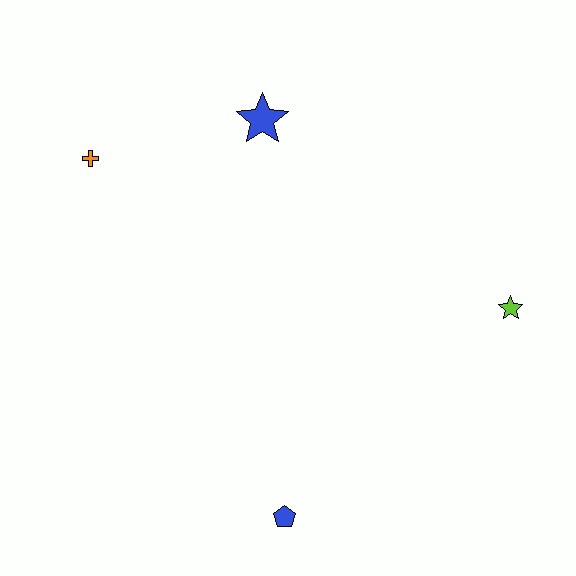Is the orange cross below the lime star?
No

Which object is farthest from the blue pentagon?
The orange cross is farthest from the blue pentagon.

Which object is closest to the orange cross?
The blue star is closest to the orange cross.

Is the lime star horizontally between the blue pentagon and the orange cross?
No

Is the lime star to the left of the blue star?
No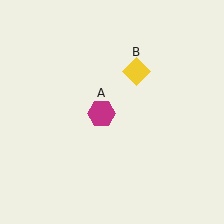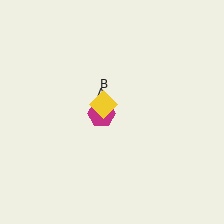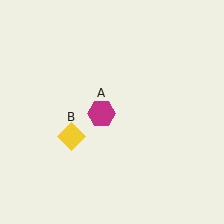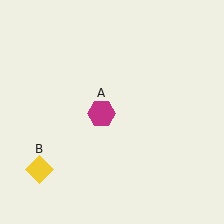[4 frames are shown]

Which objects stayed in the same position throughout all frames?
Magenta hexagon (object A) remained stationary.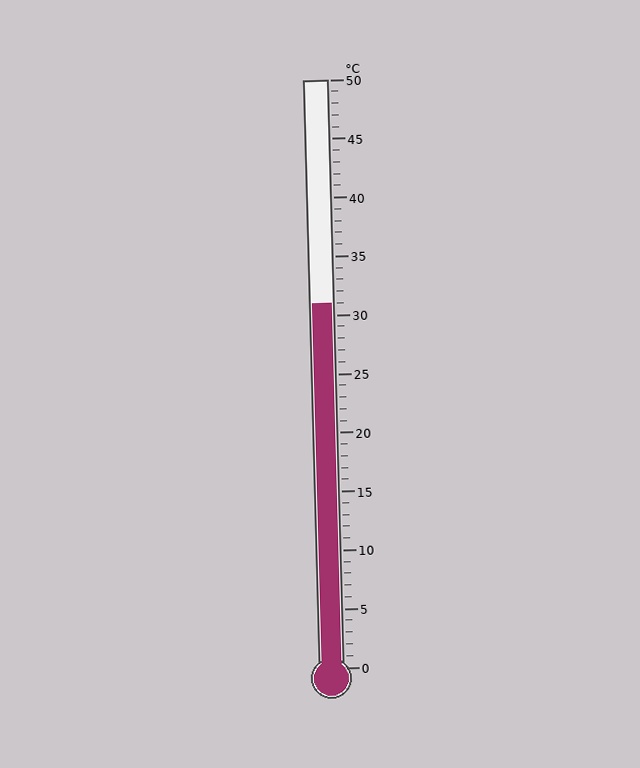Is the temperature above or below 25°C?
The temperature is above 25°C.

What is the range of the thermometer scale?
The thermometer scale ranges from 0°C to 50°C.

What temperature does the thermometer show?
The thermometer shows approximately 31°C.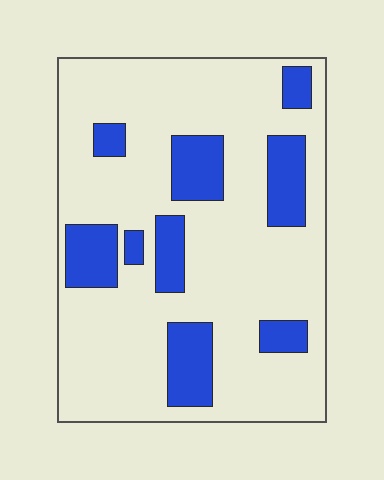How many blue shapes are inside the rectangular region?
9.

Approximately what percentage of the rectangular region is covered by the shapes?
Approximately 20%.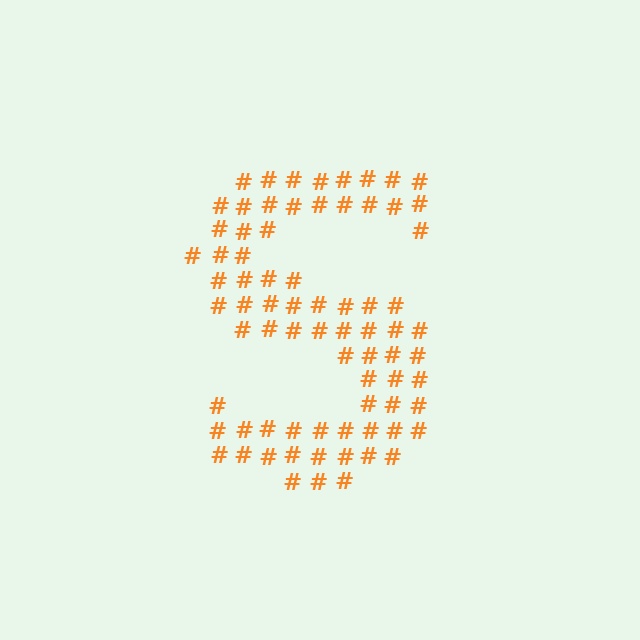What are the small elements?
The small elements are hash symbols.